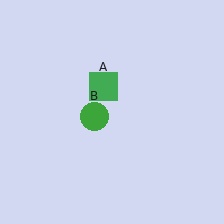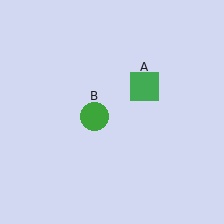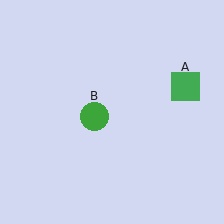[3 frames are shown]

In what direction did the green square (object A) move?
The green square (object A) moved right.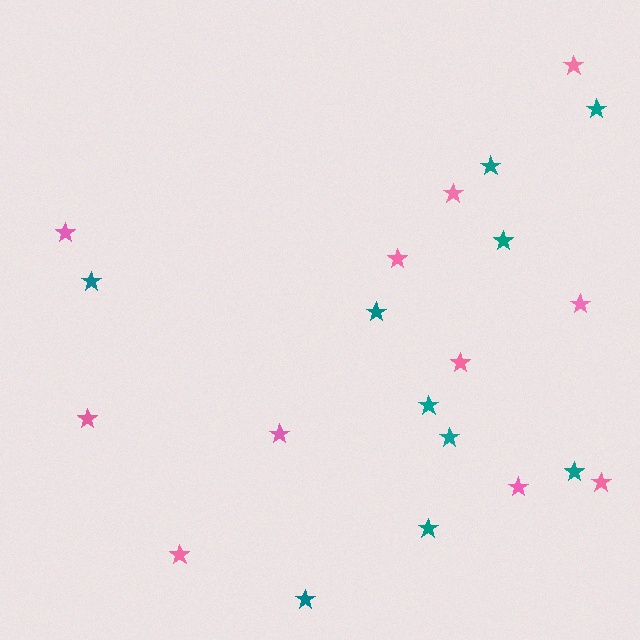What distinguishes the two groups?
There are 2 groups: one group of pink stars (11) and one group of teal stars (10).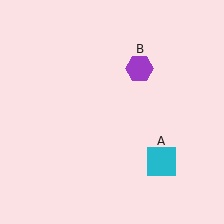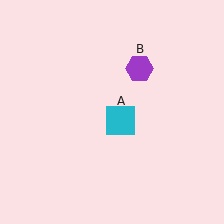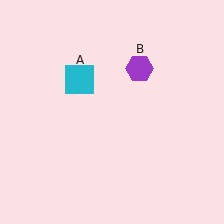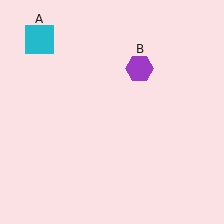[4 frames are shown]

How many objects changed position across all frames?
1 object changed position: cyan square (object A).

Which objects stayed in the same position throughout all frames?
Purple hexagon (object B) remained stationary.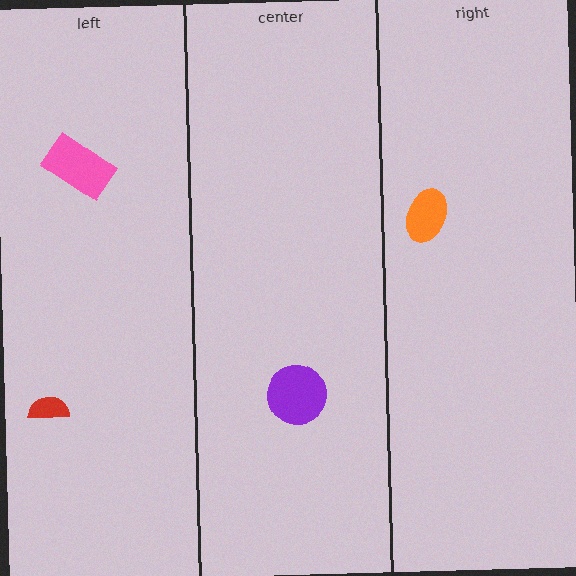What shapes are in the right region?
The orange ellipse.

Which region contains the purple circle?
The center region.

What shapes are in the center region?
The purple circle.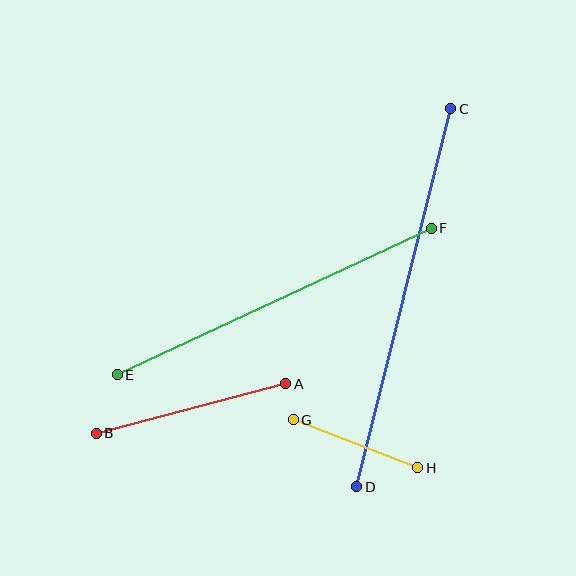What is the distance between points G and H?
The distance is approximately 133 pixels.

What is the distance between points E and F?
The distance is approximately 346 pixels.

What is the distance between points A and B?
The distance is approximately 196 pixels.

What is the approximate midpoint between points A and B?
The midpoint is at approximately (191, 408) pixels.